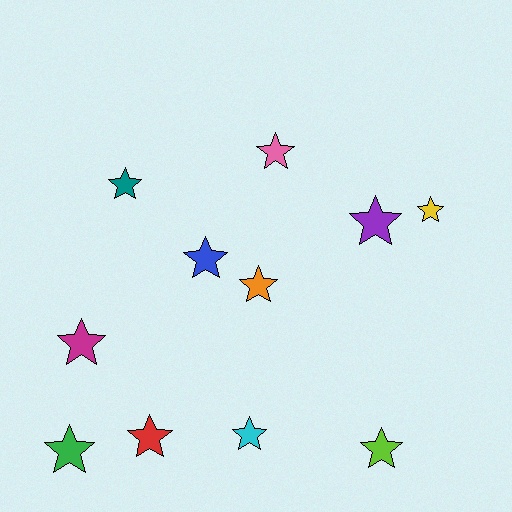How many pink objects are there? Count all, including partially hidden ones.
There is 1 pink object.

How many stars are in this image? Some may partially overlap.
There are 11 stars.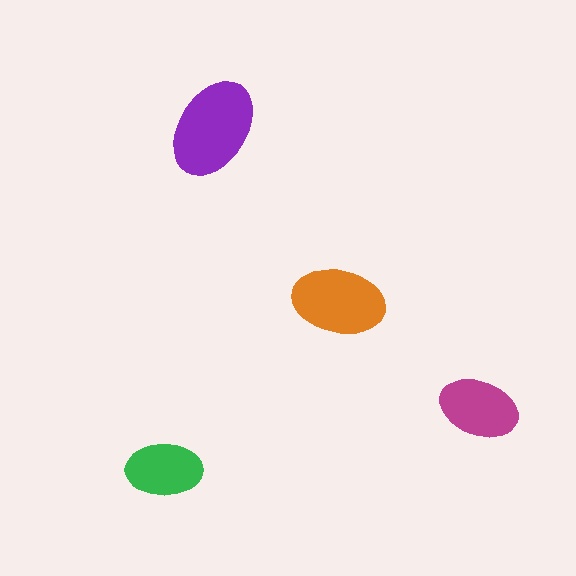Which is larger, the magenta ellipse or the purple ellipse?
The purple one.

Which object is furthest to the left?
The green ellipse is leftmost.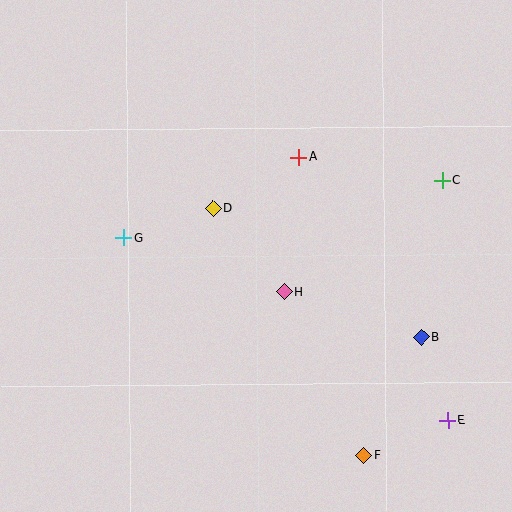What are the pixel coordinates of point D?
Point D is at (213, 208).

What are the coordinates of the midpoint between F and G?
The midpoint between F and G is at (243, 347).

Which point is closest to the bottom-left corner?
Point G is closest to the bottom-left corner.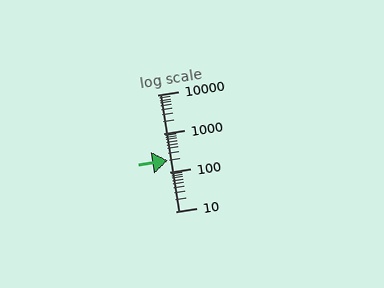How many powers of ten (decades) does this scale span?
The scale spans 3 decades, from 10 to 10000.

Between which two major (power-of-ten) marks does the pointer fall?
The pointer is between 100 and 1000.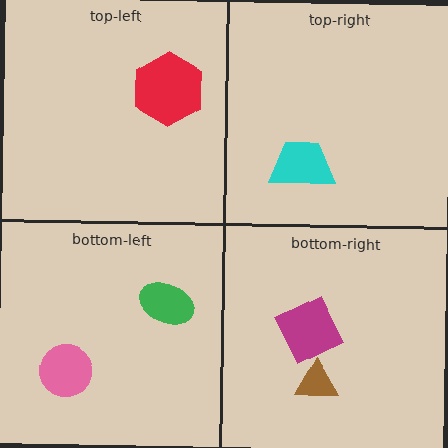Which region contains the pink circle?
The bottom-left region.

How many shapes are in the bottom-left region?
2.